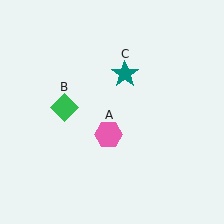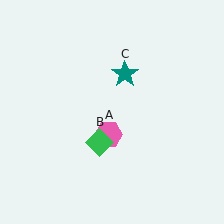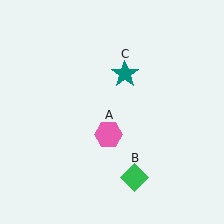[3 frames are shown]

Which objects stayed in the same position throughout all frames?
Pink hexagon (object A) and teal star (object C) remained stationary.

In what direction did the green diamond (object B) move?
The green diamond (object B) moved down and to the right.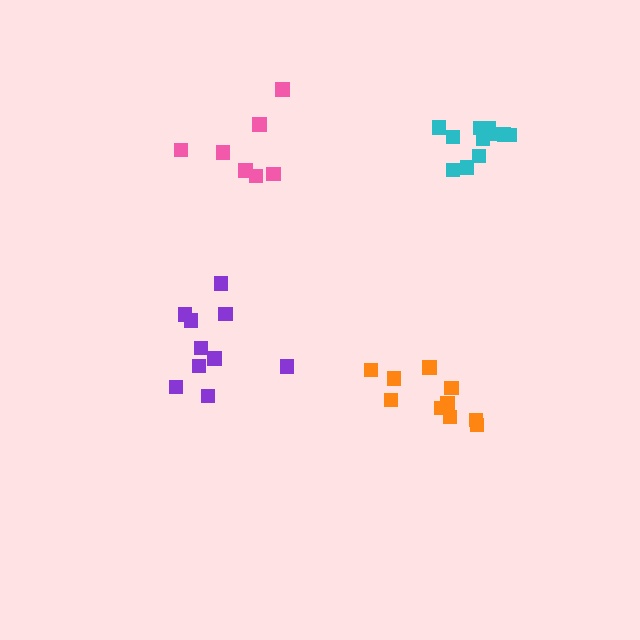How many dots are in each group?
Group 1: 11 dots, Group 2: 10 dots, Group 3: 11 dots, Group 4: 7 dots (39 total).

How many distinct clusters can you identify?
There are 4 distinct clusters.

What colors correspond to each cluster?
The clusters are colored: orange, purple, cyan, pink.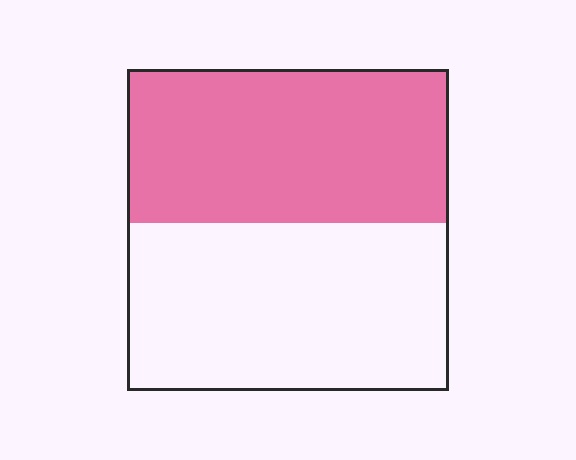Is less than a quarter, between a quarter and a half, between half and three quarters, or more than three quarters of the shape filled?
Between a quarter and a half.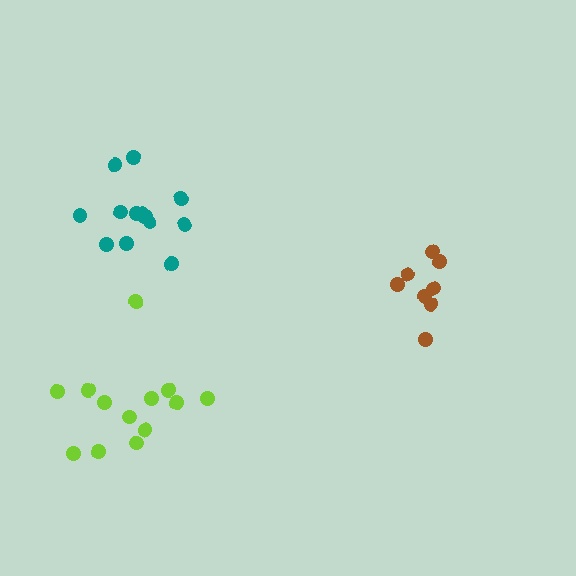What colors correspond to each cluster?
The clusters are colored: lime, brown, teal.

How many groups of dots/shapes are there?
There are 3 groups.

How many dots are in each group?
Group 1: 13 dots, Group 2: 8 dots, Group 3: 13 dots (34 total).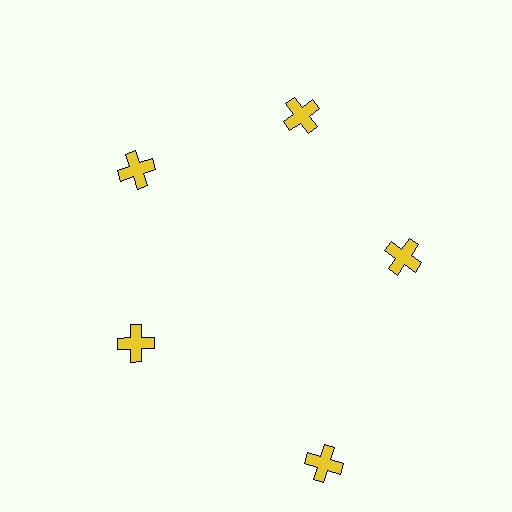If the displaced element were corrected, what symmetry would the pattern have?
It would have 5-fold rotational symmetry — the pattern would map onto itself every 72 degrees.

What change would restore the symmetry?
The symmetry would be restored by moving it inward, back onto the ring so that all 5 crosses sit at equal angles and equal distance from the center.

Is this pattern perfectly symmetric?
No. The 5 yellow crosses are arranged in a ring, but one element near the 5 o'clock position is pushed outward from the center, breaking the 5-fold rotational symmetry.